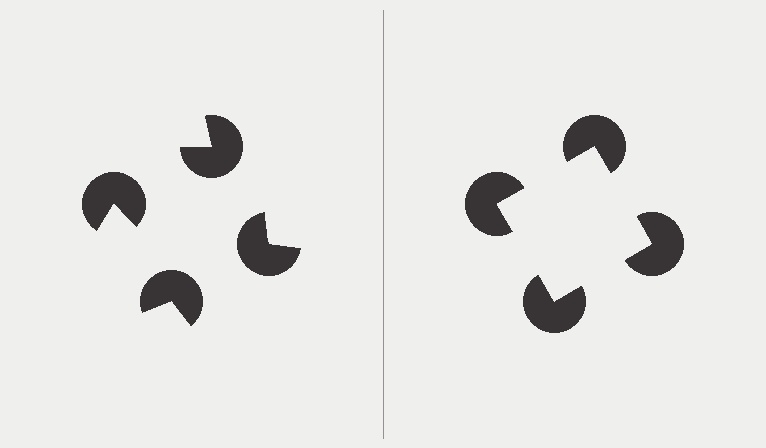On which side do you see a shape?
An illusory square appears on the right side. On the left side the wedge cuts are rotated, so no coherent shape forms.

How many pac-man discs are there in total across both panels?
8 — 4 on each side.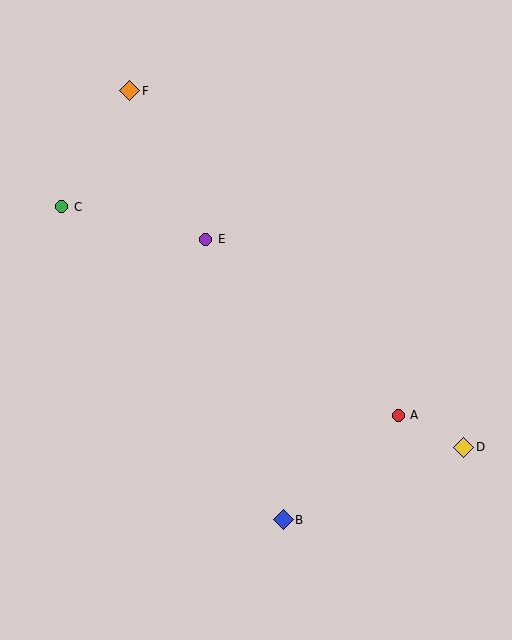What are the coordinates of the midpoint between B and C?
The midpoint between B and C is at (172, 363).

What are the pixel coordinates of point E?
Point E is at (206, 239).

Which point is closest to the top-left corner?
Point F is closest to the top-left corner.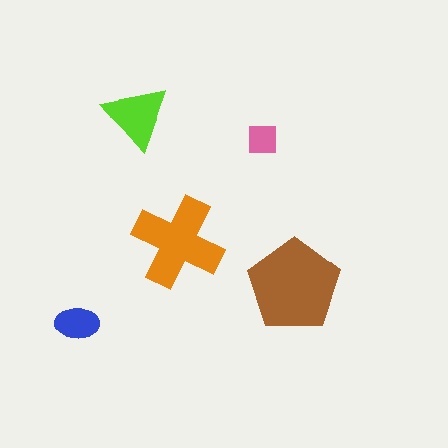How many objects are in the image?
There are 5 objects in the image.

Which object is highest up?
The lime triangle is topmost.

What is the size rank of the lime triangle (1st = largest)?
3rd.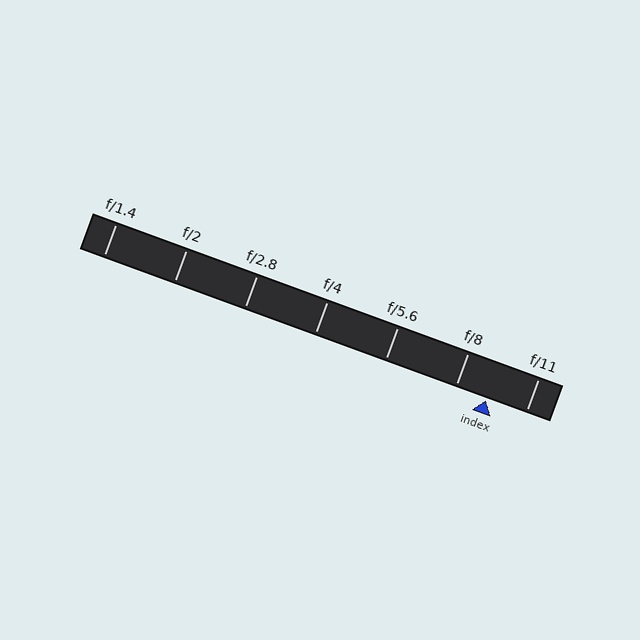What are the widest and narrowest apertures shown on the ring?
The widest aperture shown is f/1.4 and the narrowest is f/11.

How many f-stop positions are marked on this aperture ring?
There are 7 f-stop positions marked.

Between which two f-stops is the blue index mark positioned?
The index mark is between f/8 and f/11.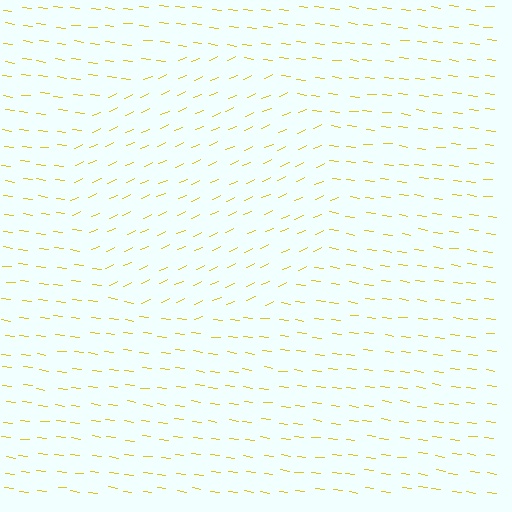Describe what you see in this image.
The image is filled with small yellow line segments. A circle region in the image has lines oriented differently from the surrounding lines, creating a visible texture boundary.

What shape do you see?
I see a circle.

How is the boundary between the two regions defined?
The boundary is defined purely by a change in line orientation (approximately 31 degrees difference). All lines are the same color and thickness.